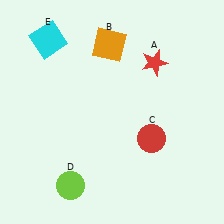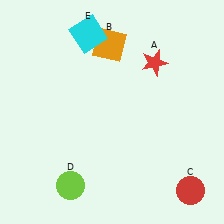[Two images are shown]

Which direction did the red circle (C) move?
The red circle (C) moved down.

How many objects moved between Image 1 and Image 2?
2 objects moved between the two images.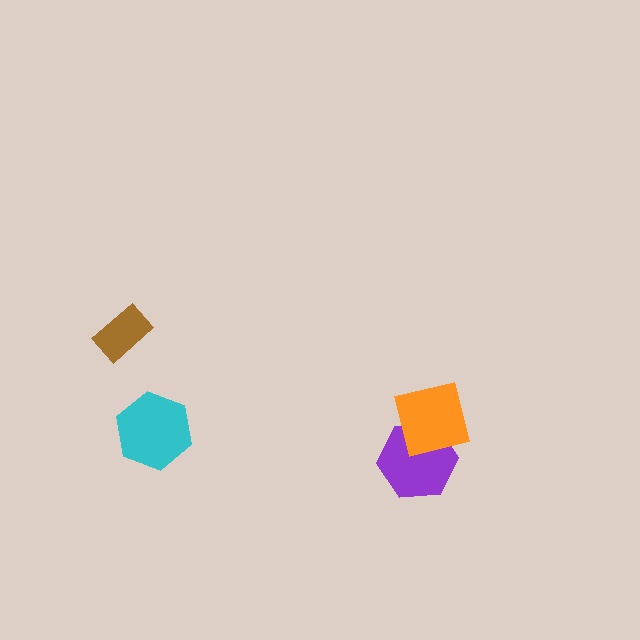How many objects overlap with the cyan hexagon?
0 objects overlap with the cyan hexagon.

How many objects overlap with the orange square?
1 object overlaps with the orange square.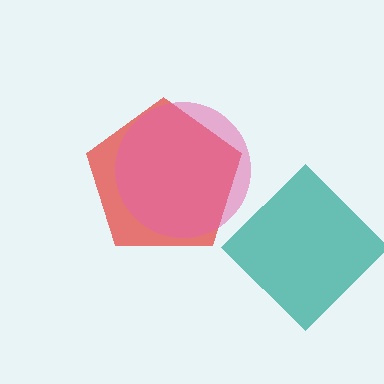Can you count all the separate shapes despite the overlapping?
Yes, there are 3 separate shapes.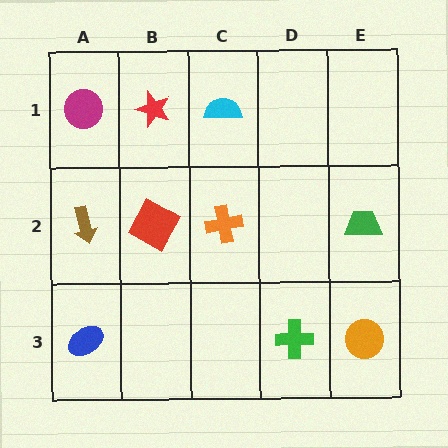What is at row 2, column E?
A green trapezoid.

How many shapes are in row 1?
3 shapes.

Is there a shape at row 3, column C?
No, that cell is empty.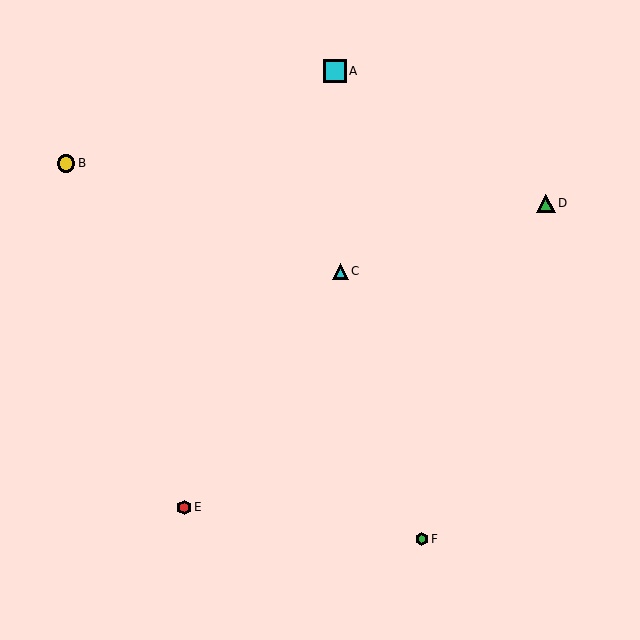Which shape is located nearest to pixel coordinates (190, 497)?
The red hexagon (labeled E) at (184, 507) is nearest to that location.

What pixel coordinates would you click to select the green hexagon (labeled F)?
Click at (422, 539) to select the green hexagon F.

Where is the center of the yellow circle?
The center of the yellow circle is at (66, 163).